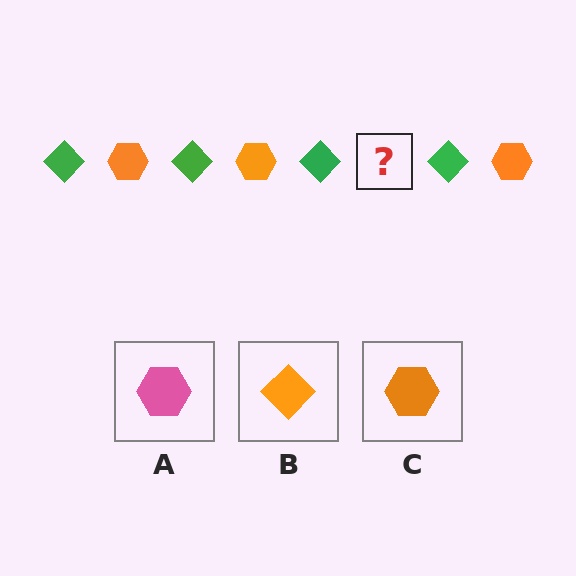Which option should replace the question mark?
Option C.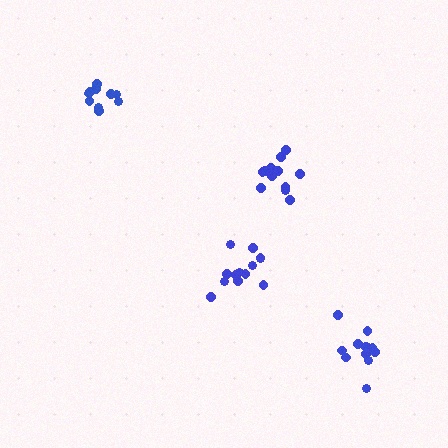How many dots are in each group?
Group 1: 13 dots, Group 2: 12 dots, Group 3: 10 dots, Group 4: 13 dots (48 total).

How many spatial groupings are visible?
There are 4 spatial groupings.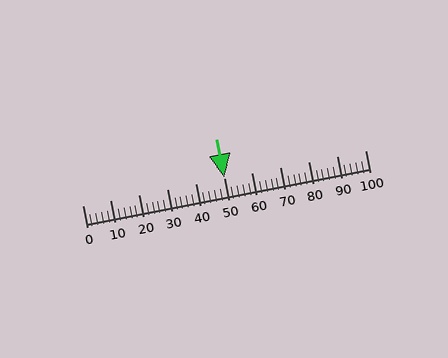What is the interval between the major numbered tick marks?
The major tick marks are spaced 10 units apart.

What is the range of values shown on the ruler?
The ruler shows values from 0 to 100.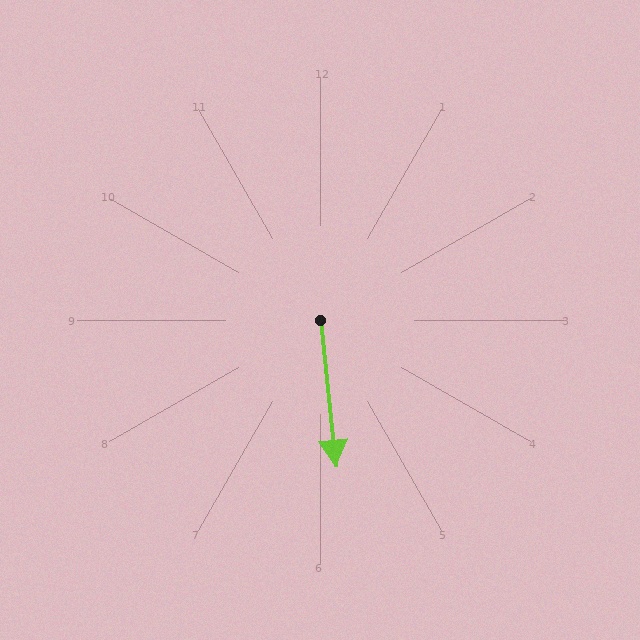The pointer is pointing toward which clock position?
Roughly 6 o'clock.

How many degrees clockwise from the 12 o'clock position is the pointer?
Approximately 174 degrees.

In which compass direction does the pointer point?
South.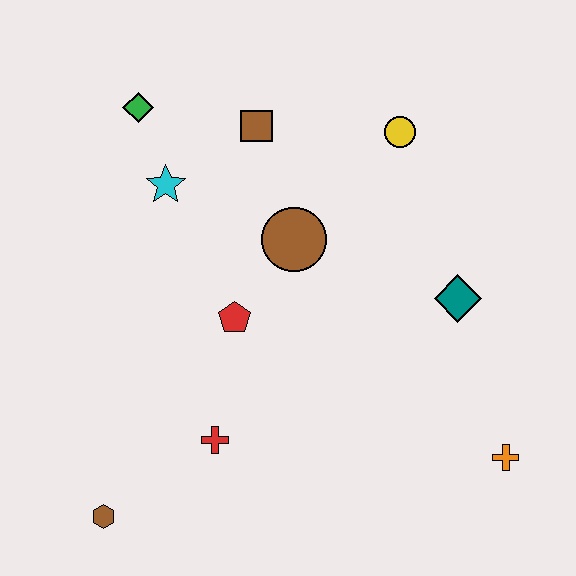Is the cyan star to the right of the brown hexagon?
Yes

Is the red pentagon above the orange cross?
Yes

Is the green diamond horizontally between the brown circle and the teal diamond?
No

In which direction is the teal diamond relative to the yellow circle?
The teal diamond is below the yellow circle.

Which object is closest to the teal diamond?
The orange cross is closest to the teal diamond.